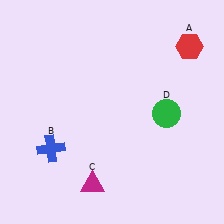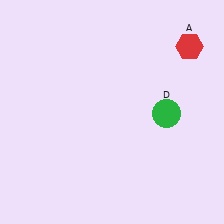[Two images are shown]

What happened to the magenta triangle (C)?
The magenta triangle (C) was removed in Image 2. It was in the bottom-left area of Image 1.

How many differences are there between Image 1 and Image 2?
There are 2 differences between the two images.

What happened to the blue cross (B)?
The blue cross (B) was removed in Image 2. It was in the bottom-left area of Image 1.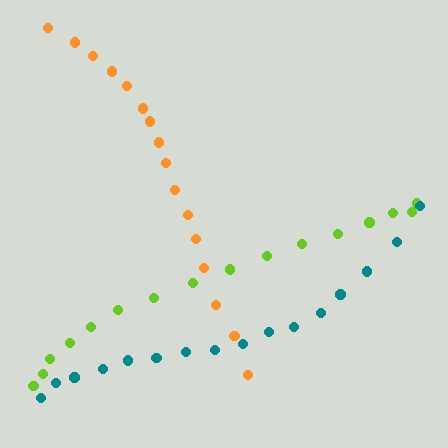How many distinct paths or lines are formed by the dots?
There are 3 distinct paths.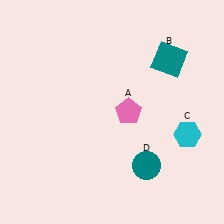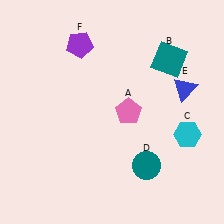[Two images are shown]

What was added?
A blue triangle (E), a purple pentagon (F) were added in Image 2.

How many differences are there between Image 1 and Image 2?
There are 2 differences between the two images.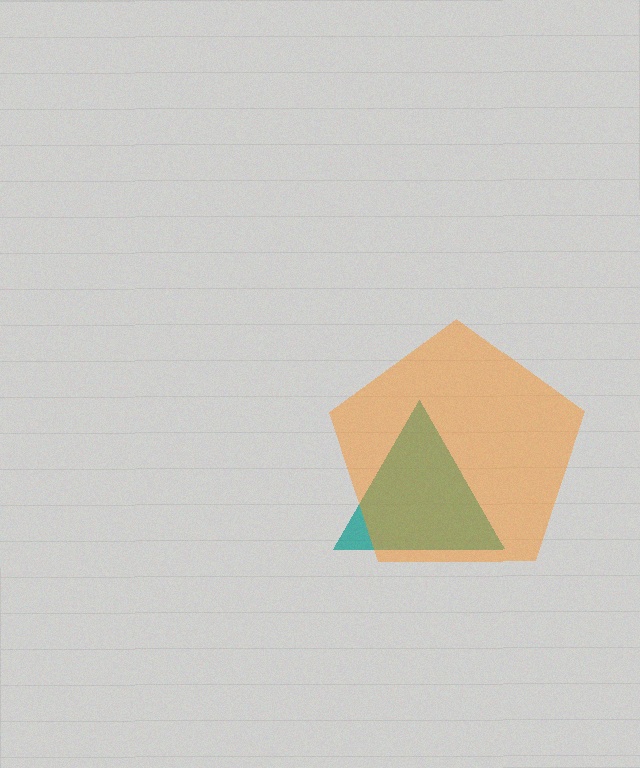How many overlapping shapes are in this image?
There are 2 overlapping shapes in the image.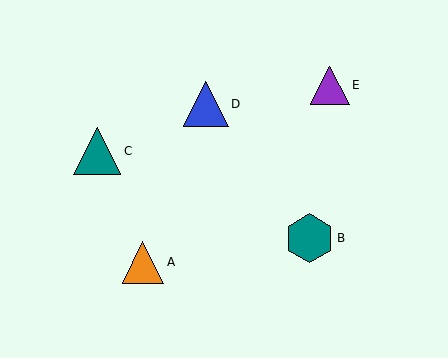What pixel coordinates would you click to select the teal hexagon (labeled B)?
Click at (310, 238) to select the teal hexagon B.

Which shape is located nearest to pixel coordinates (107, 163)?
The teal triangle (labeled C) at (97, 151) is nearest to that location.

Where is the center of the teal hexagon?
The center of the teal hexagon is at (310, 238).